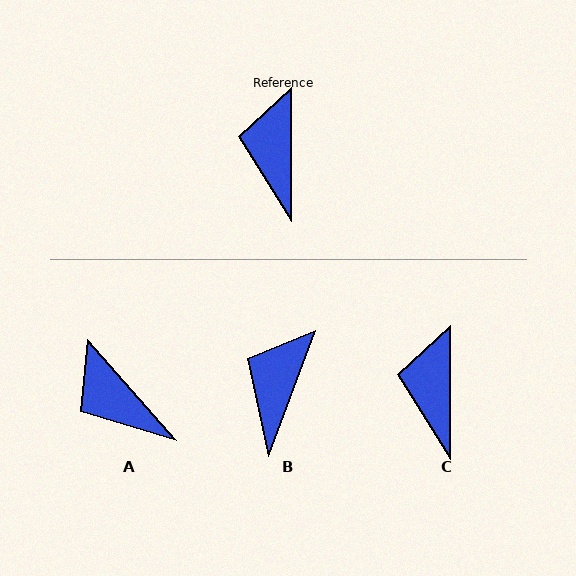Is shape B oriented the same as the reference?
No, it is off by about 21 degrees.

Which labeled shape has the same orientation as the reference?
C.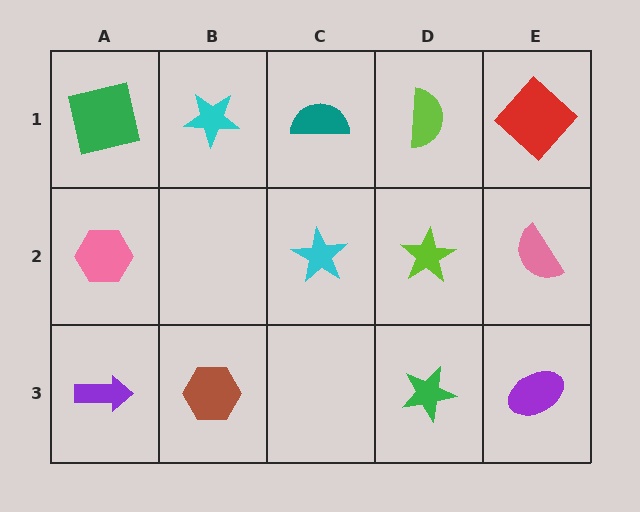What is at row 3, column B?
A brown hexagon.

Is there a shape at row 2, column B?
No, that cell is empty.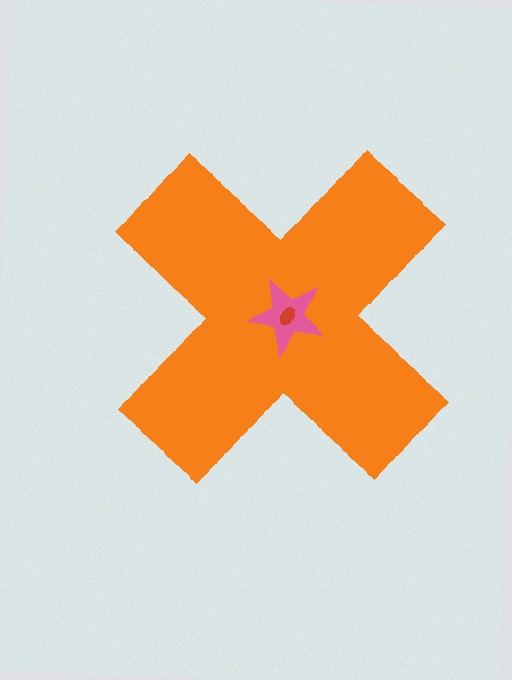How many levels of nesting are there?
3.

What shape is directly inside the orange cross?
The pink star.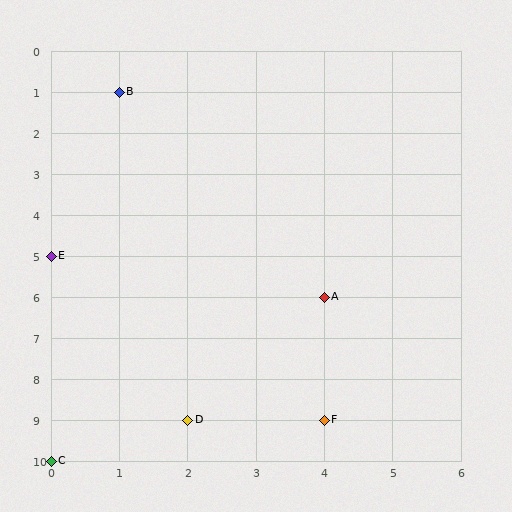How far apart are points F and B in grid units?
Points F and B are 3 columns and 8 rows apart (about 8.5 grid units diagonally).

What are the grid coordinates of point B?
Point B is at grid coordinates (1, 1).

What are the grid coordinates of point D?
Point D is at grid coordinates (2, 9).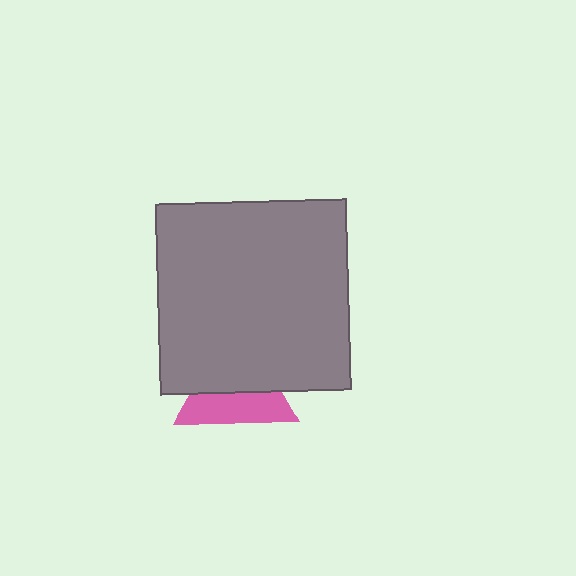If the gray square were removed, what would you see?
You would see the complete pink triangle.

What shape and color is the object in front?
The object in front is a gray square.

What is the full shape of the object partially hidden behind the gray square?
The partially hidden object is a pink triangle.